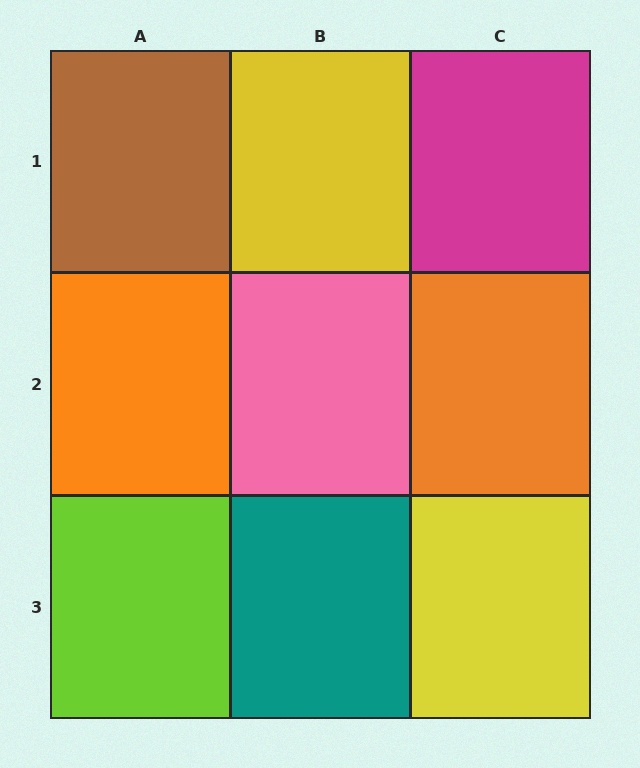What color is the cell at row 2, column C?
Orange.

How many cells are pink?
1 cell is pink.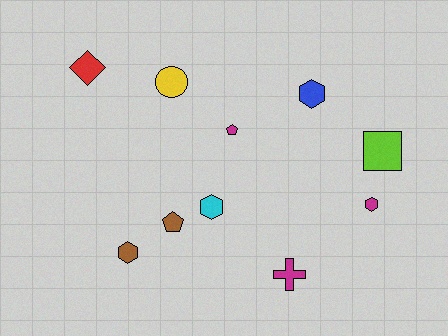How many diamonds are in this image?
There is 1 diamond.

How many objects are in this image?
There are 10 objects.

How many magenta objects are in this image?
There are 3 magenta objects.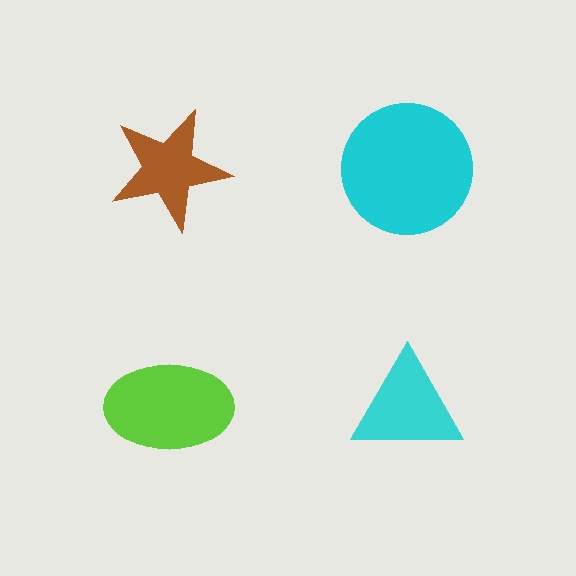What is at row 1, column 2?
A cyan circle.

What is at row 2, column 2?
A cyan triangle.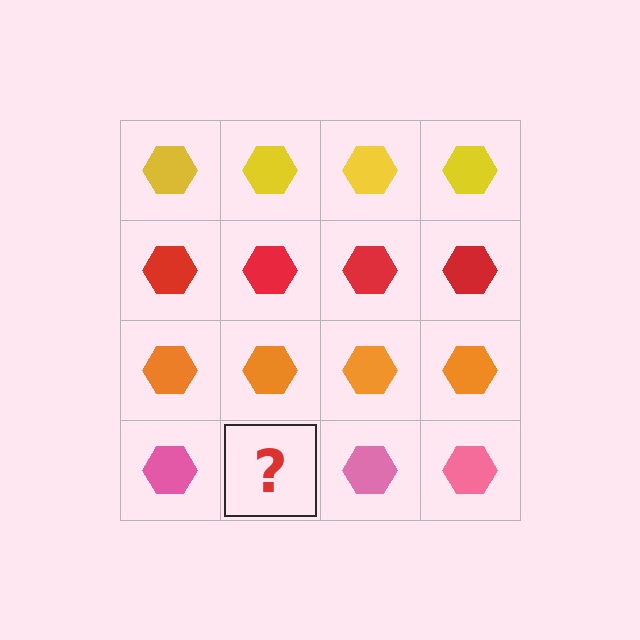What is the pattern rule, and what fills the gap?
The rule is that each row has a consistent color. The gap should be filled with a pink hexagon.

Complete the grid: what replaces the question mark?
The question mark should be replaced with a pink hexagon.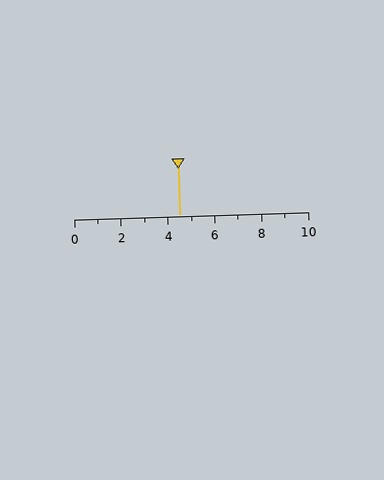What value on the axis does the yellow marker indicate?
The marker indicates approximately 4.5.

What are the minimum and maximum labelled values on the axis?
The axis runs from 0 to 10.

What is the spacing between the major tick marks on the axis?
The major ticks are spaced 2 apart.